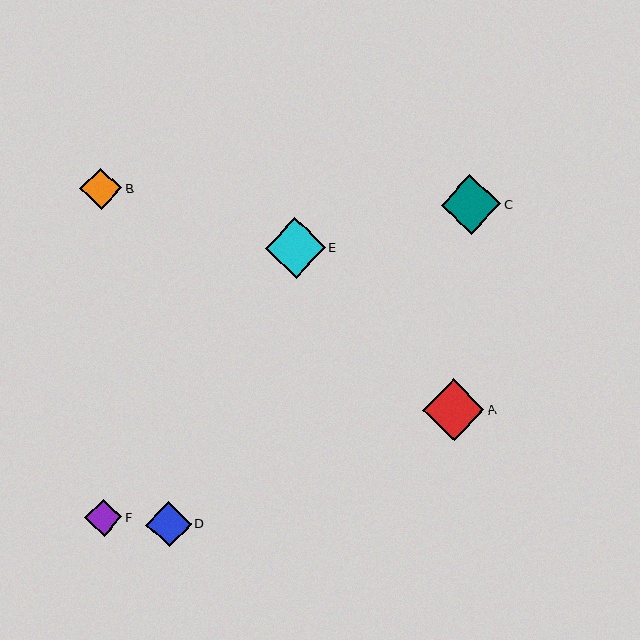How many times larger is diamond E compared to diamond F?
Diamond E is approximately 1.6 times the size of diamond F.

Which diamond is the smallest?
Diamond F is the smallest with a size of approximately 37 pixels.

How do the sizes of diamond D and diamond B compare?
Diamond D and diamond B are approximately the same size.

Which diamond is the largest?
Diamond A is the largest with a size of approximately 61 pixels.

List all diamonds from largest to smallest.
From largest to smallest: A, E, C, D, B, F.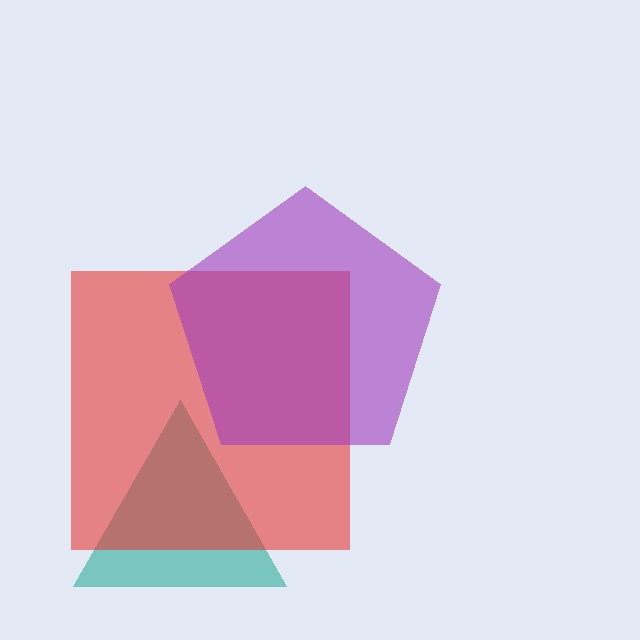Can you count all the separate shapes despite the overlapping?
Yes, there are 3 separate shapes.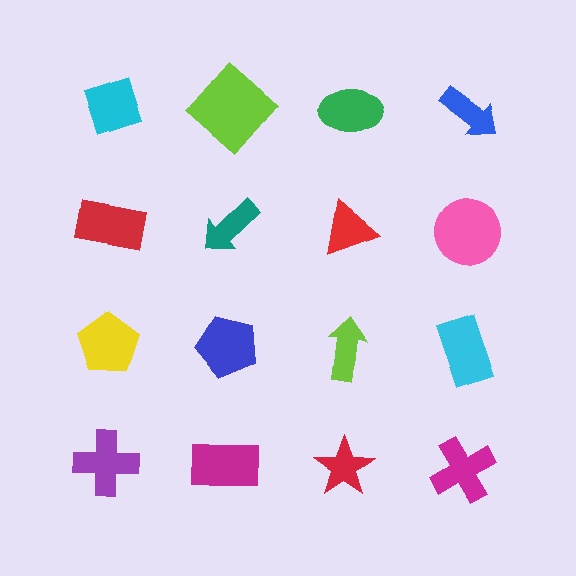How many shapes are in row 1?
4 shapes.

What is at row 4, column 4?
A magenta cross.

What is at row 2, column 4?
A pink circle.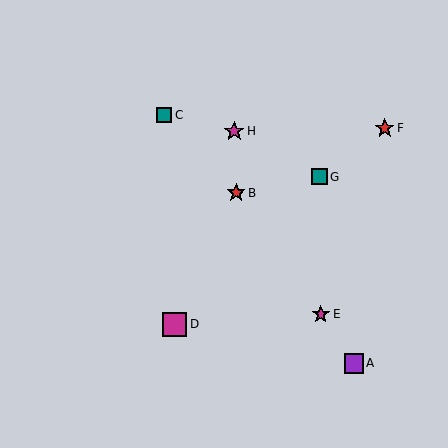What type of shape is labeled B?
Shape B is a red star.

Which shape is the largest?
The magenta square (labeled D) is the largest.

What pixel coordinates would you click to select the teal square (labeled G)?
Click at (320, 177) to select the teal square G.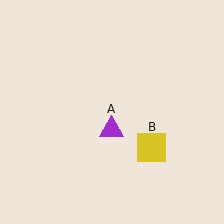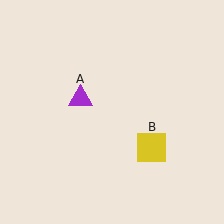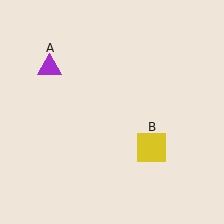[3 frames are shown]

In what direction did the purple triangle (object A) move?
The purple triangle (object A) moved up and to the left.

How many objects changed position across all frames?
1 object changed position: purple triangle (object A).